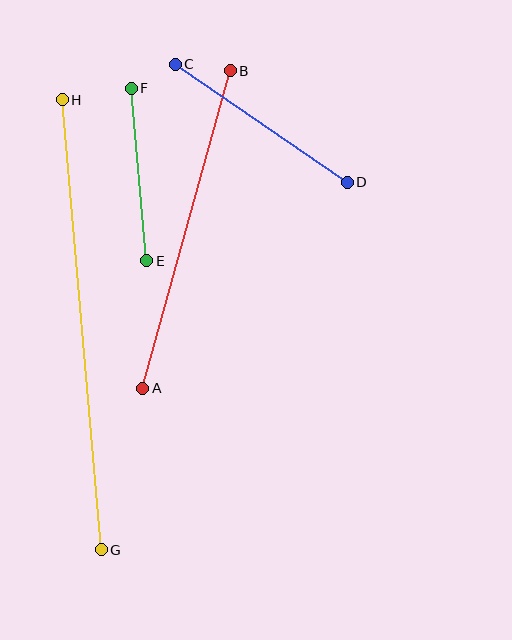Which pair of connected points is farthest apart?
Points G and H are farthest apart.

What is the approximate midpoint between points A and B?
The midpoint is at approximately (186, 229) pixels.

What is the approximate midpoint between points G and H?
The midpoint is at approximately (82, 325) pixels.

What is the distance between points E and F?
The distance is approximately 173 pixels.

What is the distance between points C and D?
The distance is approximately 209 pixels.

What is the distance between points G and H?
The distance is approximately 452 pixels.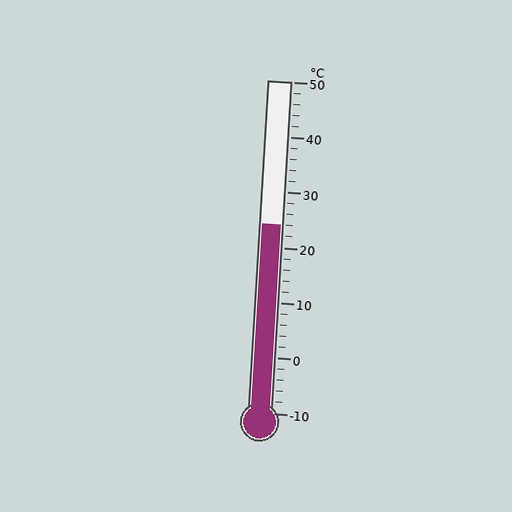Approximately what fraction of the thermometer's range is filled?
The thermometer is filled to approximately 55% of its range.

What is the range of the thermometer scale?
The thermometer scale ranges from -10°C to 50°C.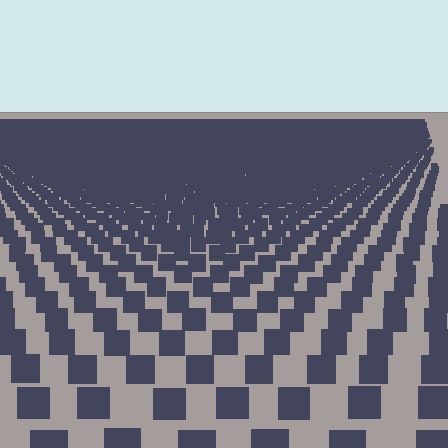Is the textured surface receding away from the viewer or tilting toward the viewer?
The surface is receding away from the viewer. Texture elements get smaller and denser toward the top.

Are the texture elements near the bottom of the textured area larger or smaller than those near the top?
Larger. Near the bottom, elements are closer to the viewer and appear at a bigger on-screen size.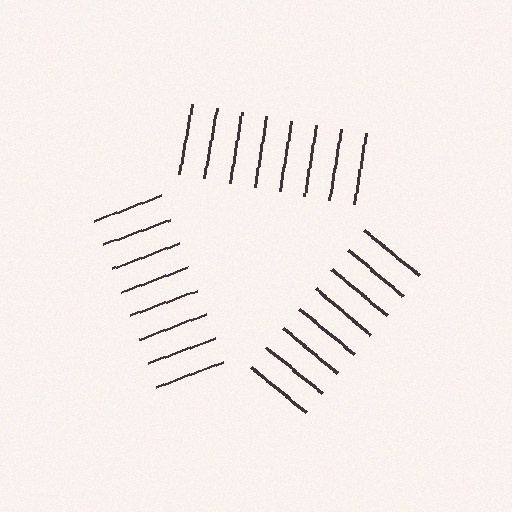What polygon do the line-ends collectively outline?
An illusory triangle — the line segments terminate on its edges but no continuous stroke is drawn.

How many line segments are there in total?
24 — 8 along each of the 3 edges.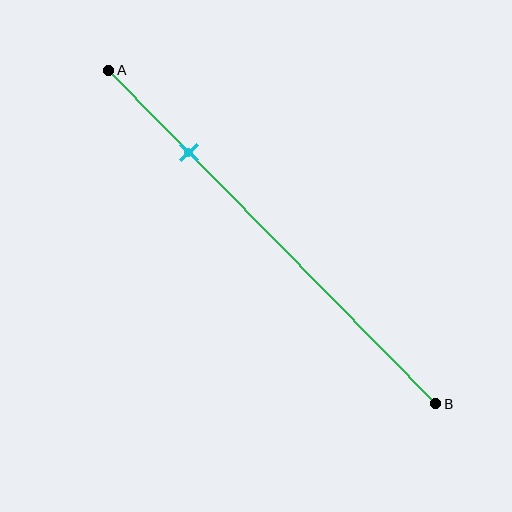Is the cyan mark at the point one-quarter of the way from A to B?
Yes, the mark is approximately at the one-quarter point.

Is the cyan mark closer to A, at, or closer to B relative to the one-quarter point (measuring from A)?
The cyan mark is approximately at the one-quarter point of segment AB.